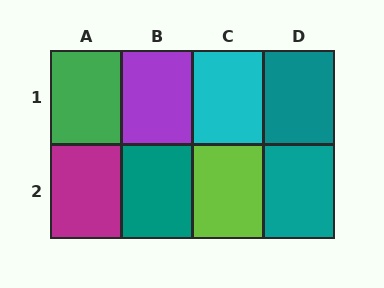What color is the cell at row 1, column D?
Teal.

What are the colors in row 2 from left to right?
Magenta, teal, lime, teal.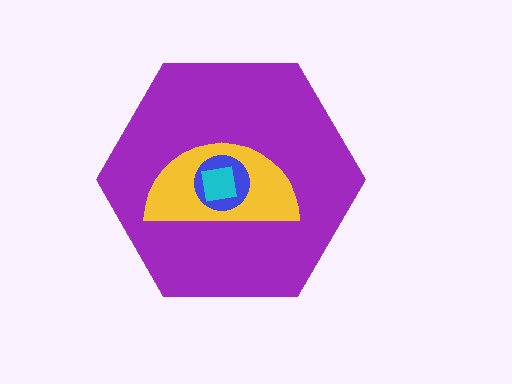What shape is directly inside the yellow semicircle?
The blue circle.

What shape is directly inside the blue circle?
The cyan square.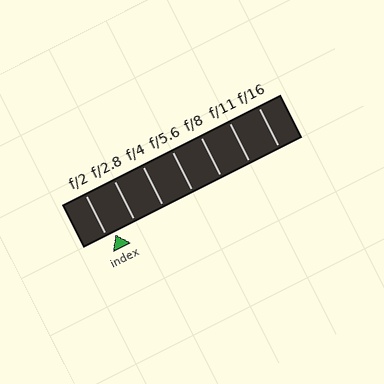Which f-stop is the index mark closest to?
The index mark is closest to f/2.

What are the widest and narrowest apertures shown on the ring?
The widest aperture shown is f/2 and the narrowest is f/16.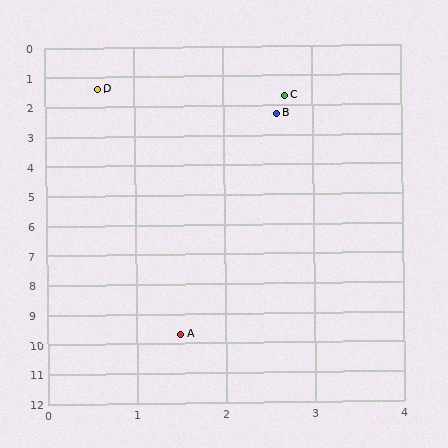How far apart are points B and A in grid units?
Points B and A are about 7.5 grid units apart.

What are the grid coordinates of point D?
Point D is at approximately (0.6, 1.4).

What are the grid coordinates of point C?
Point C is at approximately (2.7, 1.7).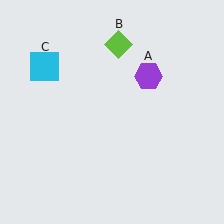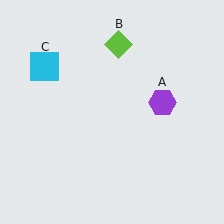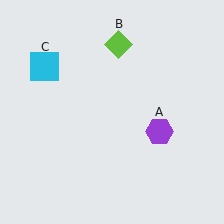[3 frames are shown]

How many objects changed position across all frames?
1 object changed position: purple hexagon (object A).